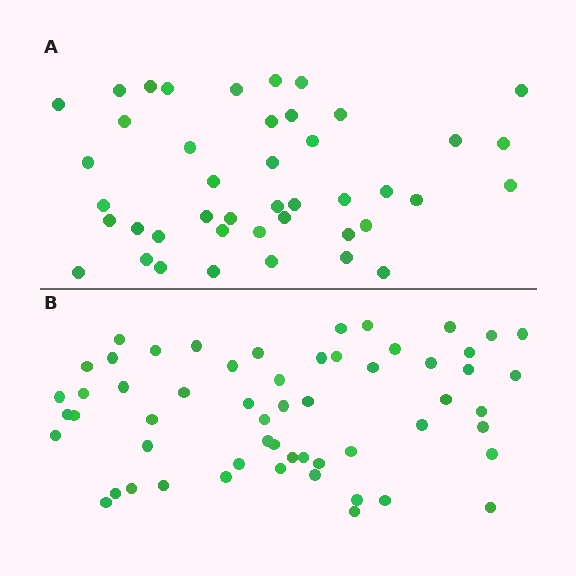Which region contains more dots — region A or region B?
Region B (the bottom region) has more dots.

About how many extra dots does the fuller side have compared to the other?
Region B has approximately 15 more dots than region A.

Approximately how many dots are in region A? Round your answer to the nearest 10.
About 40 dots. (The exact count is 43, which rounds to 40.)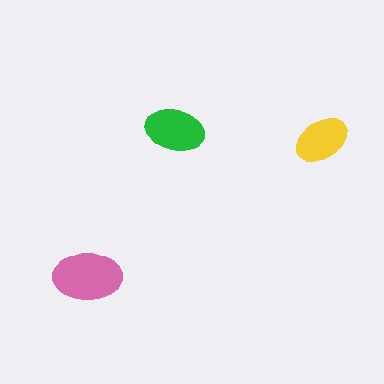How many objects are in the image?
There are 3 objects in the image.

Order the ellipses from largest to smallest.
the pink one, the green one, the yellow one.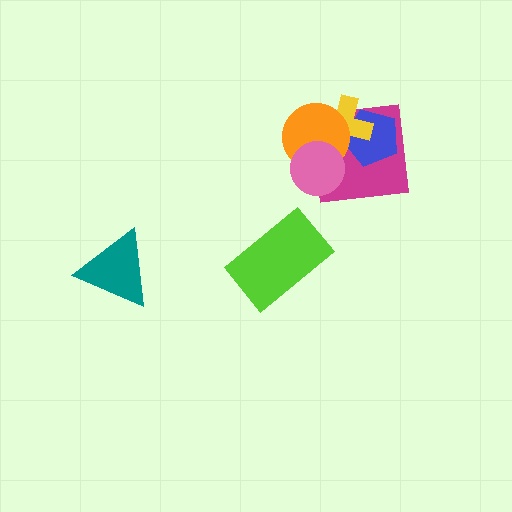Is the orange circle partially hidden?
Yes, it is partially covered by another shape.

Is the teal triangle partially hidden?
No, no other shape covers it.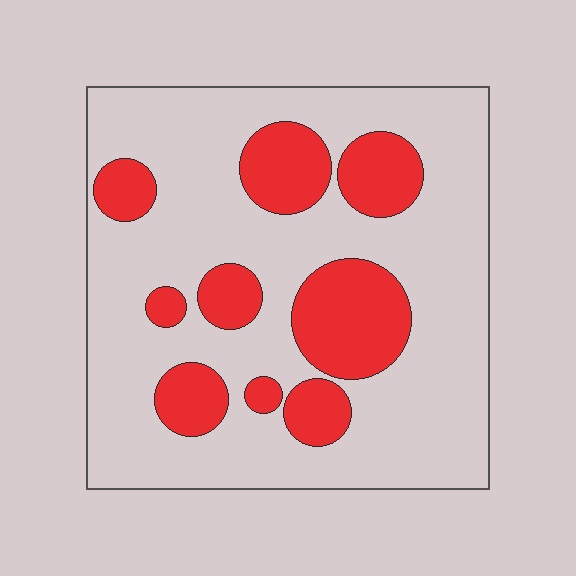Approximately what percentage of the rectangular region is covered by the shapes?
Approximately 25%.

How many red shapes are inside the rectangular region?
9.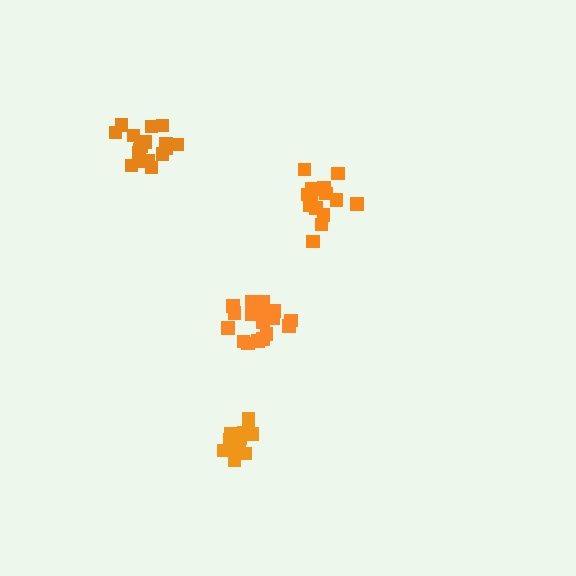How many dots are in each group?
Group 1: 17 dots, Group 2: 15 dots, Group 3: 14 dots, Group 4: 18 dots (64 total).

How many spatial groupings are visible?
There are 4 spatial groupings.